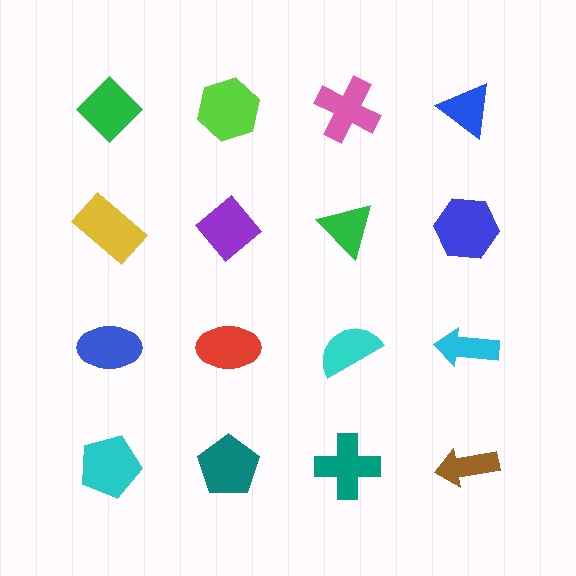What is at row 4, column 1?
A cyan pentagon.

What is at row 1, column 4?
A blue triangle.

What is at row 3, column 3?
A cyan semicircle.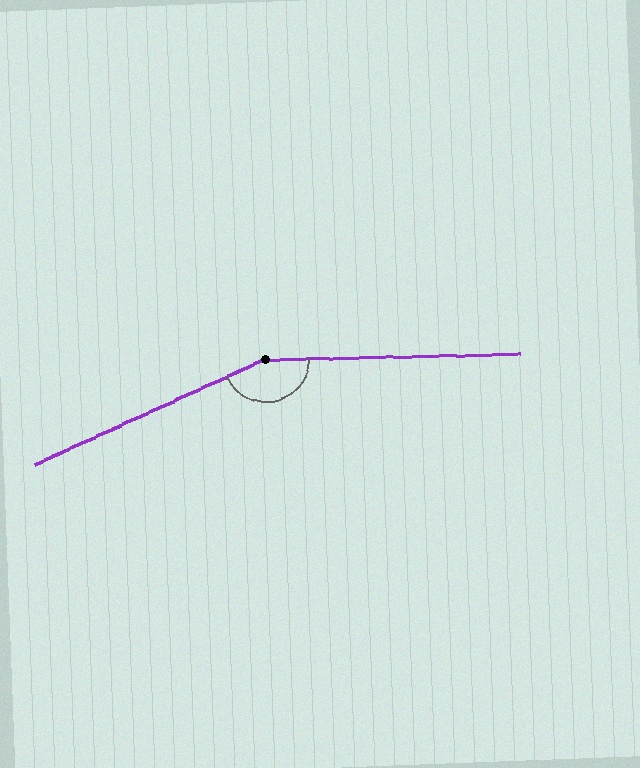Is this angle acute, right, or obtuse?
It is obtuse.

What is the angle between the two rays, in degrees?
Approximately 157 degrees.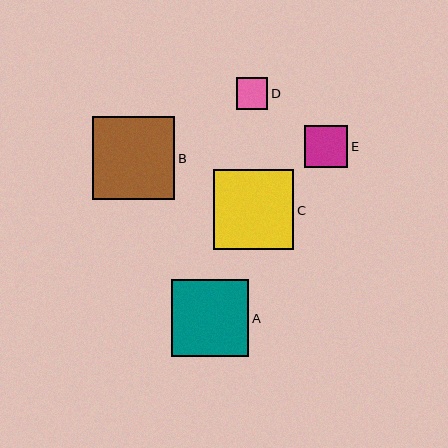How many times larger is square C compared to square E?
Square C is approximately 1.9 times the size of square E.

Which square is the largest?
Square B is the largest with a size of approximately 82 pixels.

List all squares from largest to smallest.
From largest to smallest: B, C, A, E, D.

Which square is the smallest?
Square D is the smallest with a size of approximately 32 pixels.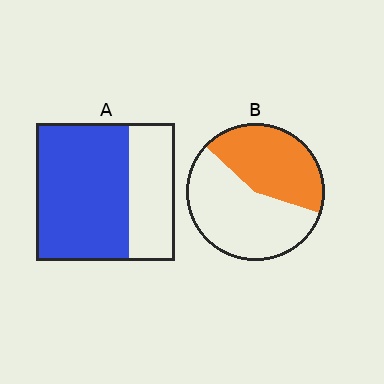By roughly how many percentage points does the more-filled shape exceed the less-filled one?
By roughly 25 percentage points (A over B).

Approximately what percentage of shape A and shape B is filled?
A is approximately 65% and B is approximately 45%.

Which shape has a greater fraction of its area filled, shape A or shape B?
Shape A.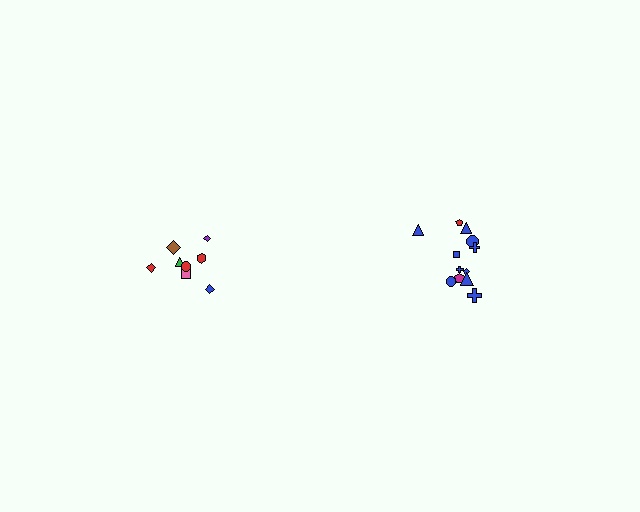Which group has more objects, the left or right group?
The right group.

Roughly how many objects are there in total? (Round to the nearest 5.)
Roughly 20 objects in total.